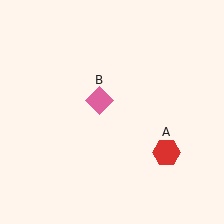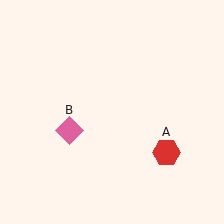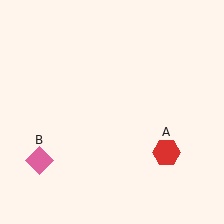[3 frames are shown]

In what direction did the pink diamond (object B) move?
The pink diamond (object B) moved down and to the left.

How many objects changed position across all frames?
1 object changed position: pink diamond (object B).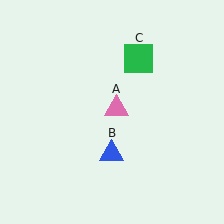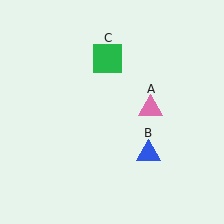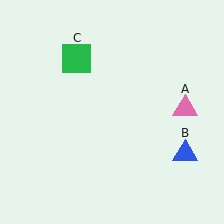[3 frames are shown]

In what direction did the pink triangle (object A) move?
The pink triangle (object A) moved right.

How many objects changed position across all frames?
3 objects changed position: pink triangle (object A), blue triangle (object B), green square (object C).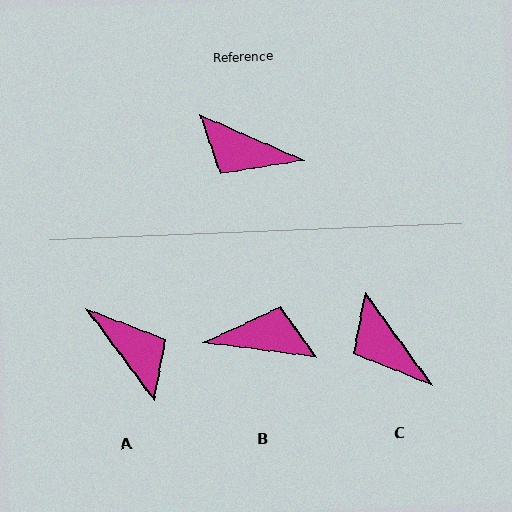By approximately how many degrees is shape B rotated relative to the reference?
Approximately 164 degrees clockwise.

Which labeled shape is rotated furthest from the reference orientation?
B, about 164 degrees away.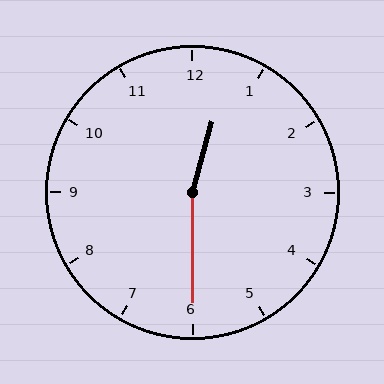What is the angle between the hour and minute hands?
Approximately 165 degrees.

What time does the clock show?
12:30.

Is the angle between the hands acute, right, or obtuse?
It is obtuse.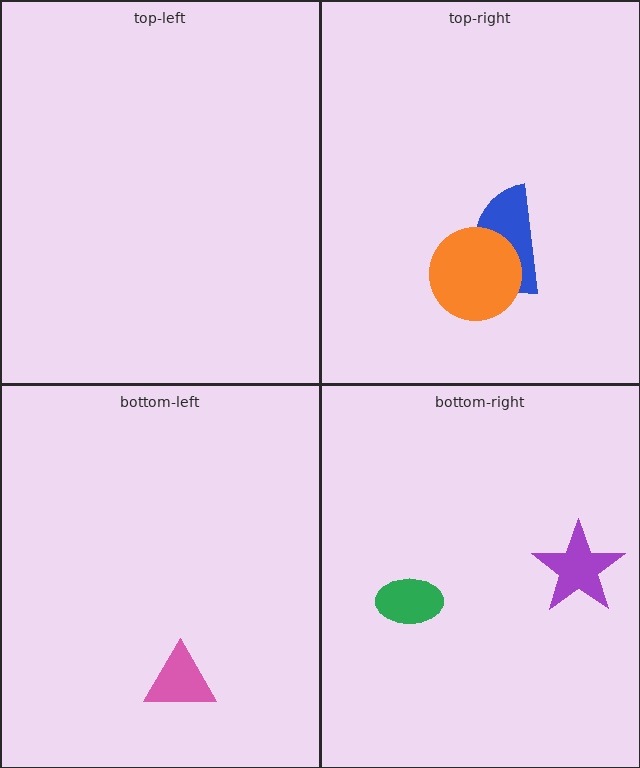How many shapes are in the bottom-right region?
2.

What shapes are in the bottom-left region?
The pink triangle.